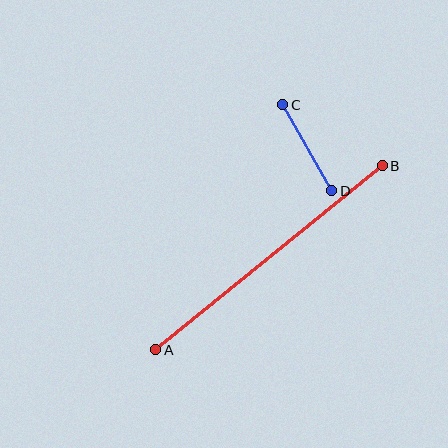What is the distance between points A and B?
The distance is approximately 292 pixels.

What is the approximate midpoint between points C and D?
The midpoint is at approximately (307, 148) pixels.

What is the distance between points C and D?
The distance is approximately 99 pixels.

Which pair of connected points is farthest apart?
Points A and B are farthest apart.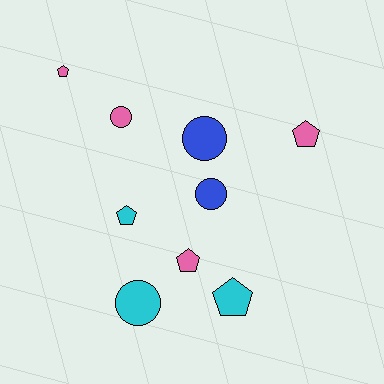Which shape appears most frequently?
Pentagon, with 5 objects.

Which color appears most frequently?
Pink, with 4 objects.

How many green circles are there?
There are no green circles.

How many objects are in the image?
There are 9 objects.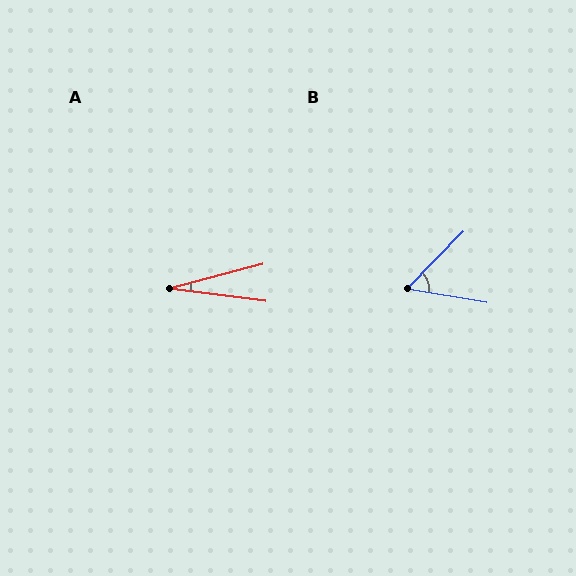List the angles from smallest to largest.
A (22°), B (55°).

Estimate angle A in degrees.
Approximately 22 degrees.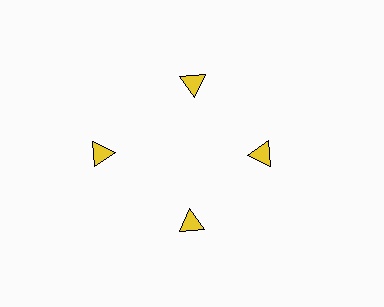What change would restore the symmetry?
The symmetry would be restored by moving it inward, back onto the ring so that all 4 triangles sit at equal angles and equal distance from the center.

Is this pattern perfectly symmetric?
No. The 4 yellow triangles are arranged in a ring, but one element near the 9 o'clock position is pushed outward from the center, breaking the 4-fold rotational symmetry.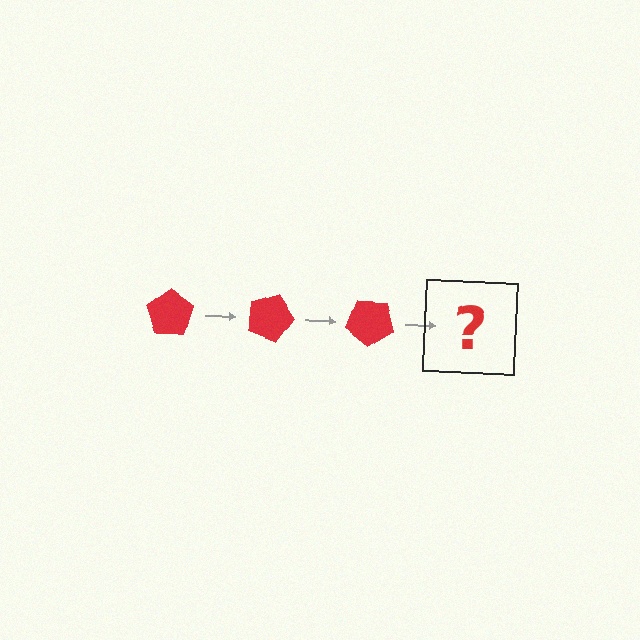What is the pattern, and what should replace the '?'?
The pattern is that the pentagon rotates 20 degrees each step. The '?' should be a red pentagon rotated 60 degrees.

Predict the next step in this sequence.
The next step is a red pentagon rotated 60 degrees.